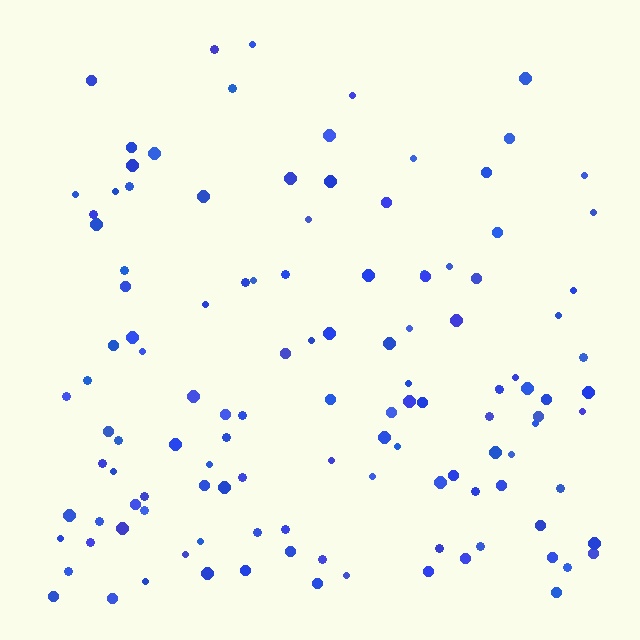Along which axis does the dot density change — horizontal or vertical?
Vertical.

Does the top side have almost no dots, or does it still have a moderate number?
Still a moderate number, just noticeably fewer than the bottom.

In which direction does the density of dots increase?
From top to bottom, with the bottom side densest.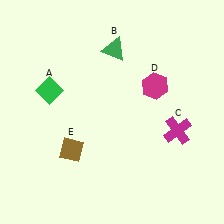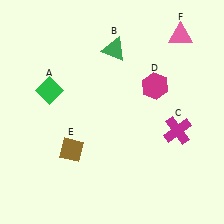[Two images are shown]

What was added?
A pink triangle (F) was added in Image 2.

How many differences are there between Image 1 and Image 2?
There is 1 difference between the two images.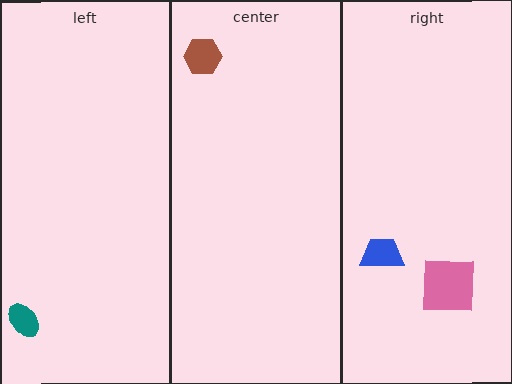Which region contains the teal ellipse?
The left region.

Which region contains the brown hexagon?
The center region.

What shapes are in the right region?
The pink square, the blue trapezoid.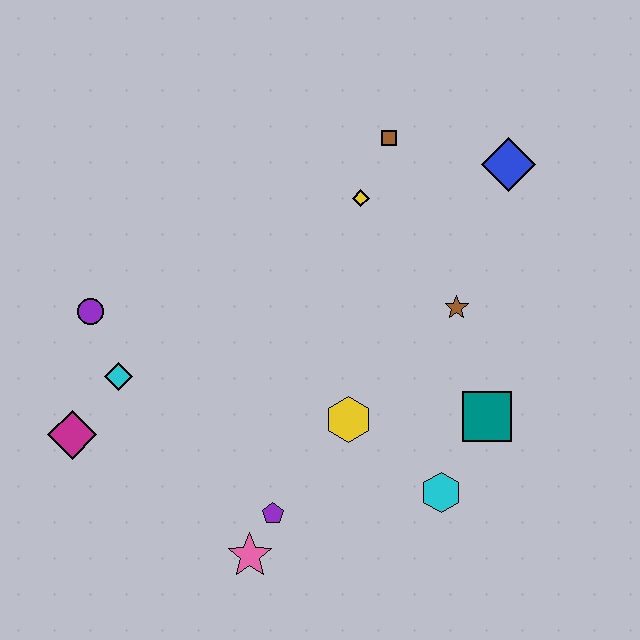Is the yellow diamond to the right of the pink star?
Yes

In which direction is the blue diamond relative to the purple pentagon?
The blue diamond is above the purple pentagon.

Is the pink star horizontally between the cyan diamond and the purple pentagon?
Yes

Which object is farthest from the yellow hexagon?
The blue diamond is farthest from the yellow hexagon.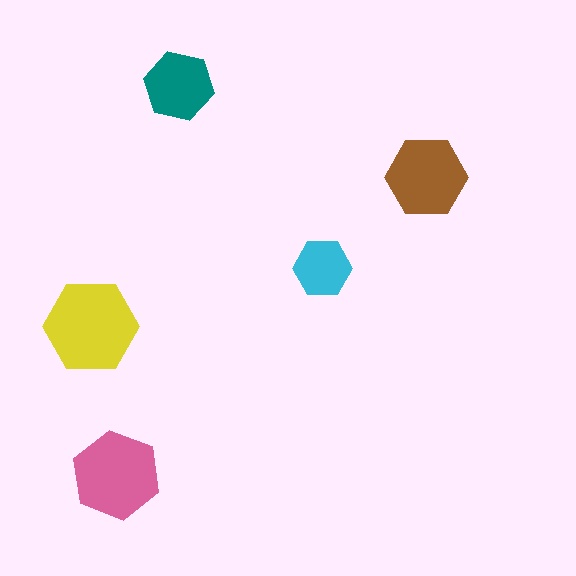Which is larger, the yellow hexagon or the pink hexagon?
The yellow one.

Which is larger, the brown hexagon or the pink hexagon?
The pink one.